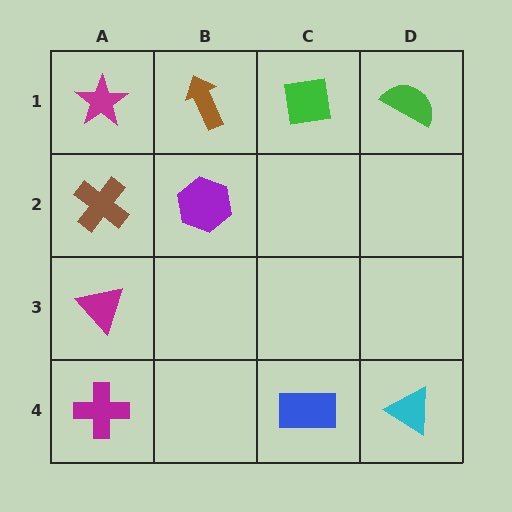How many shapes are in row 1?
4 shapes.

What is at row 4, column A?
A magenta cross.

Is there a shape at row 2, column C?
No, that cell is empty.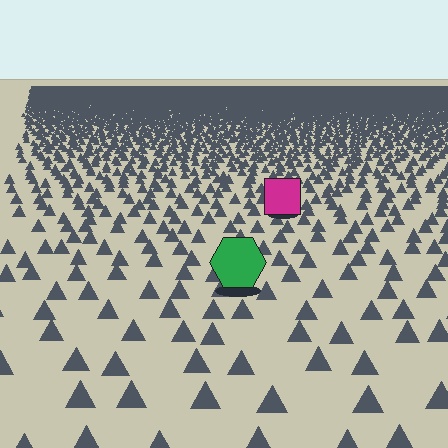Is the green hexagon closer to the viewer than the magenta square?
Yes. The green hexagon is closer — you can tell from the texture gradient: the ground texture is coarser near it.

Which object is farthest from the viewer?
The magenta square is farthest from the viewer. It appears smaller and the ground texture around it is denser.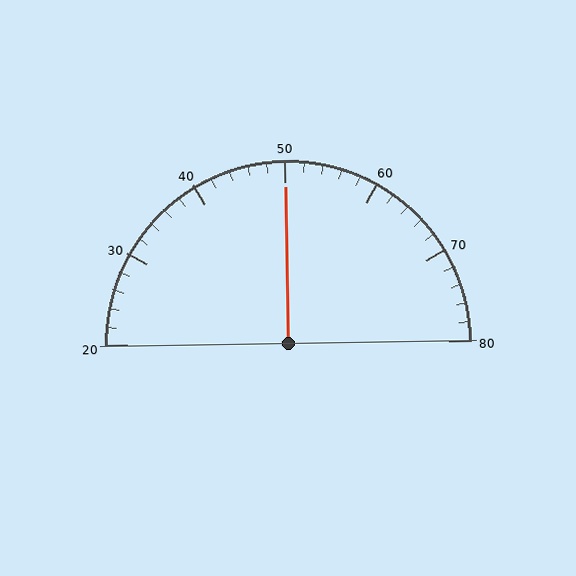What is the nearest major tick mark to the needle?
The nearest major tick mark is 50.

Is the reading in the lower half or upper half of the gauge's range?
The reading is in the upper half of the range (20 to 80).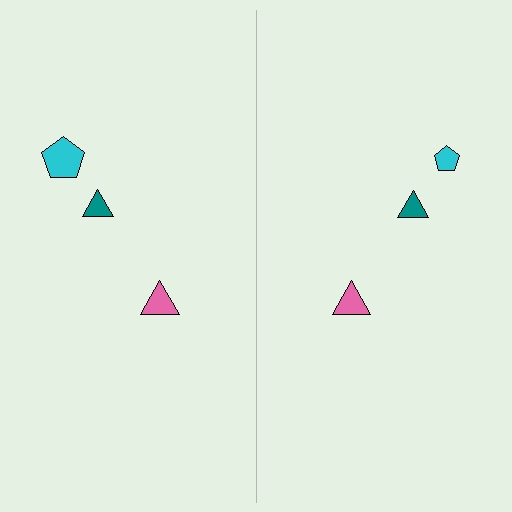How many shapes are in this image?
There are 6 shapes in this image.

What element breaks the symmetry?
The cyan pentagon on the right side has a different size than its mirror counterpart.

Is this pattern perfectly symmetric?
No, the pattern is not perfectly symmetric. The cyan pentagon on the right side has a different size than its mirror counterpart.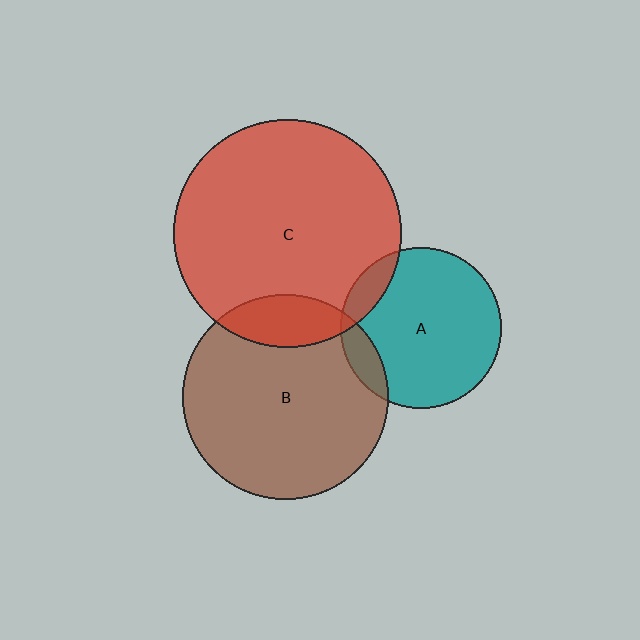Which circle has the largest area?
Circle C (red).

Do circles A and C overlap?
Yes.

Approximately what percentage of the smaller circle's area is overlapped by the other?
Approximately 10%.